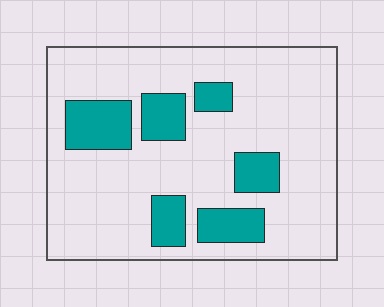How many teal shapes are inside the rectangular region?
6.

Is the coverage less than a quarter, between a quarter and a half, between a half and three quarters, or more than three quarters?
Less than a quarter.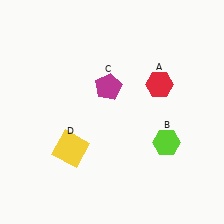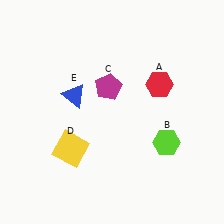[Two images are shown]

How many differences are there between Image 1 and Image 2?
There is 1 difference between the two images.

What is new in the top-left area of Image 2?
A blue triangle (E) was added in the top-left area of Image 2.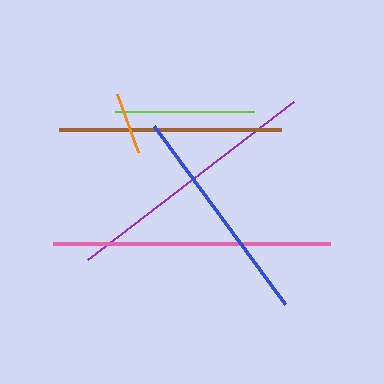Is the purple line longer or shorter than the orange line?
The purple line is longer than the orange line.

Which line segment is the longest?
The pink line is the longest at approximately 278 pixels.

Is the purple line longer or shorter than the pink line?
The pink line is longer than the purple line.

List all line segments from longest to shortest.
From longest to shortest: pink, purple, brown, blue, lime, orange.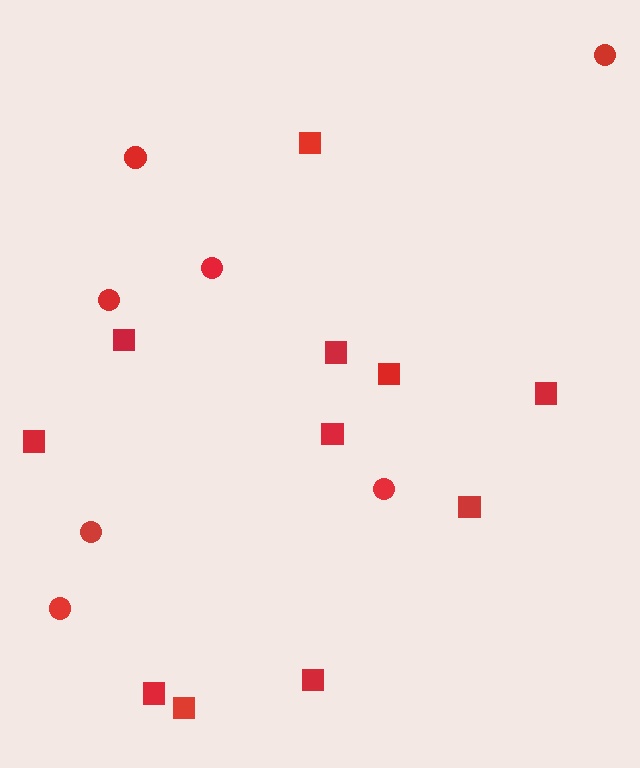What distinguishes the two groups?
There are 2 groups: one group of squares (11) and one group of circles (7).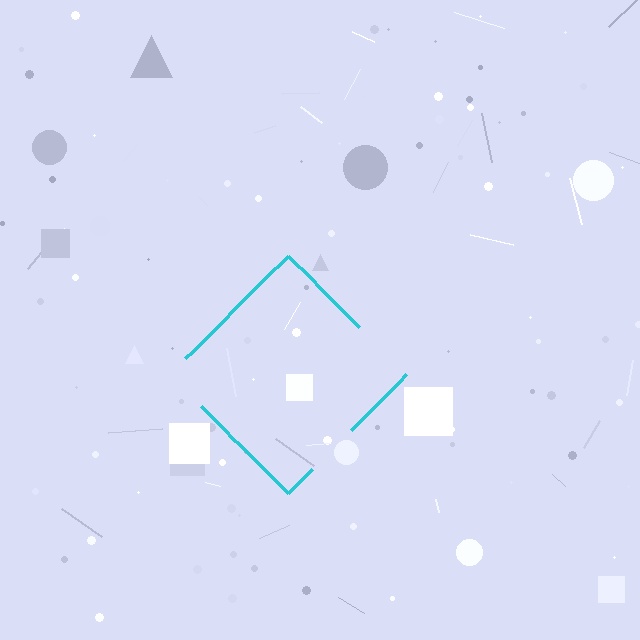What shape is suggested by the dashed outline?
The dashed outline suggests a diamond.